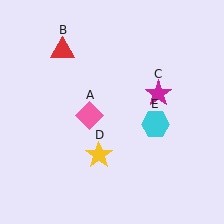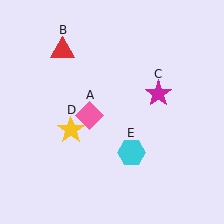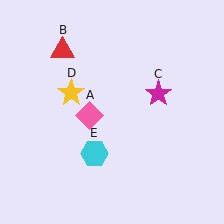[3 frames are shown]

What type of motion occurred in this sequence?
The yellow star (object D), cyan hexagon (object E) rotated clockwise around the center of the scene.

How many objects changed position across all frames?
2 objects changed position: yellow star (object D), cyan hexagon (object E).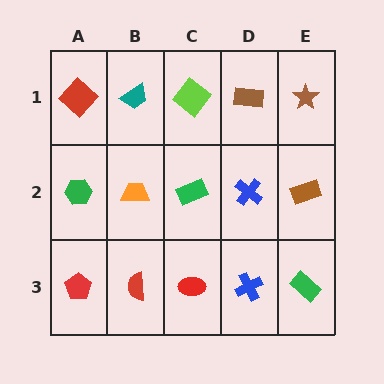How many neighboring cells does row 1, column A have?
2.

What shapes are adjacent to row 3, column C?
A green rectangle (row 2, column C), a red semicircle (row 3, column B), a blue cross (row 3, column D).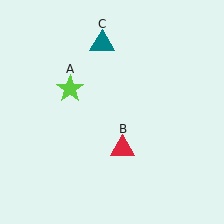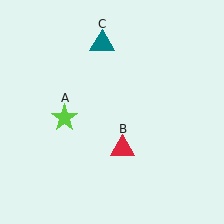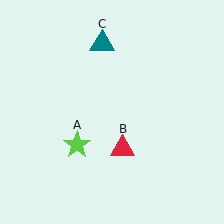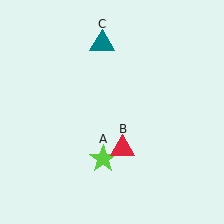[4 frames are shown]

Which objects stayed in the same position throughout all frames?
Red triangle (object B) and teal triangle (object C) remained stationary.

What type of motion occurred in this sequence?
The lime star (object A) rotated counterclockwise around the center of the scene.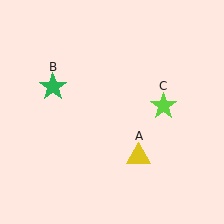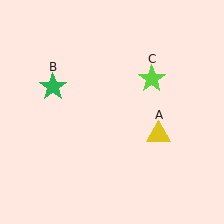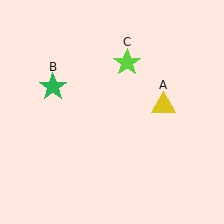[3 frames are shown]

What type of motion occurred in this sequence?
The yellow triangle (object A), lime star (object C) rotated counterclockwise around the center of the scene.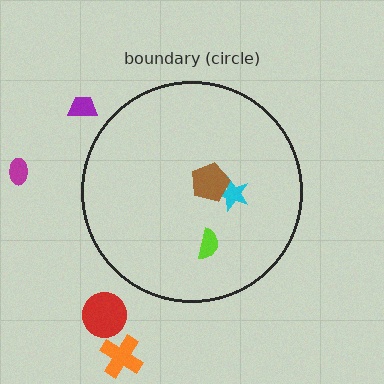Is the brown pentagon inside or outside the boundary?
Inside.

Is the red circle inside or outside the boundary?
Outside.